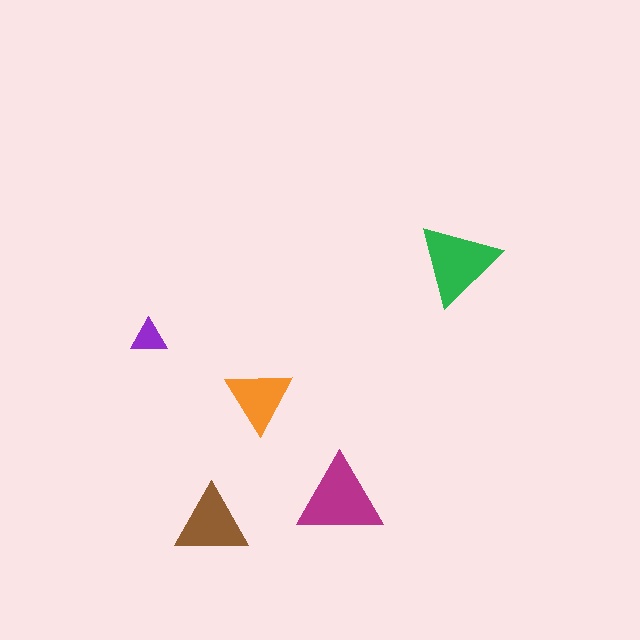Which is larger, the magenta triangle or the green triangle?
The magenta one.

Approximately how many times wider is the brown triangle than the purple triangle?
About 2 times wider.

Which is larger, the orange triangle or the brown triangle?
The brown one.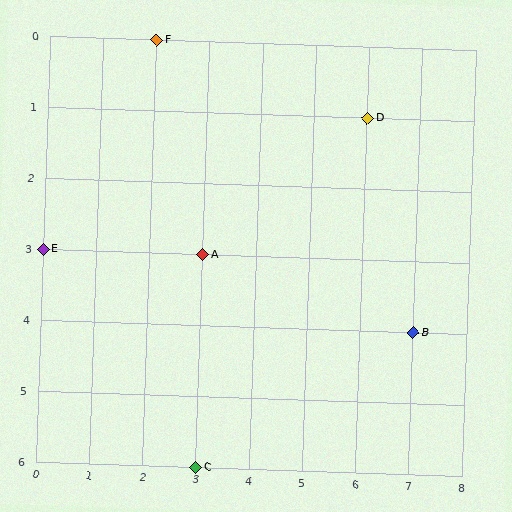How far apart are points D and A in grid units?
Points D and A are 3 columns and 2 rows apart (about 3.6 grid units diagonally).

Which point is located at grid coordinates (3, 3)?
Point A is at (3, 3).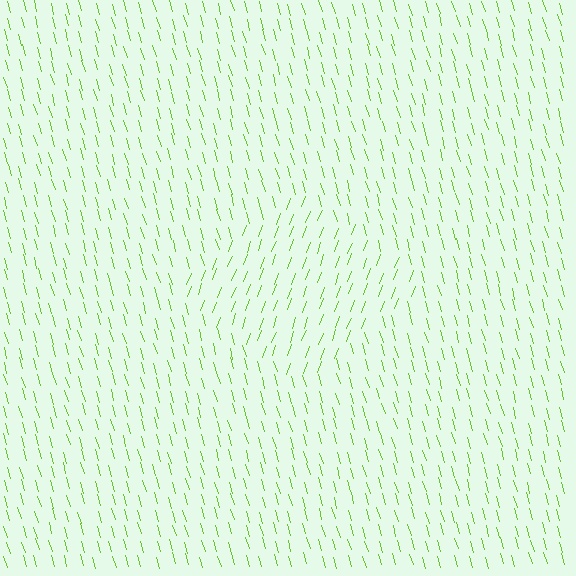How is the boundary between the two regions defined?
The boundary is defined purely by a change in line orientation (approximately 37 degrees difference). All lines are the same color and thickness.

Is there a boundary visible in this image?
Yes, there is a texture boundary formed by a change in line orientation.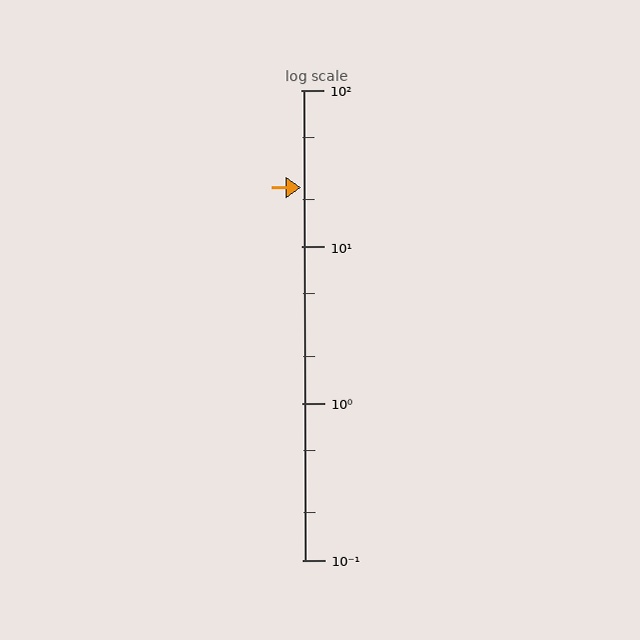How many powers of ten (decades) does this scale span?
The scale spans 3 decades, from 0.1 to 100.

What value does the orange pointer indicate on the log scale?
The pointer indicates approximately 24.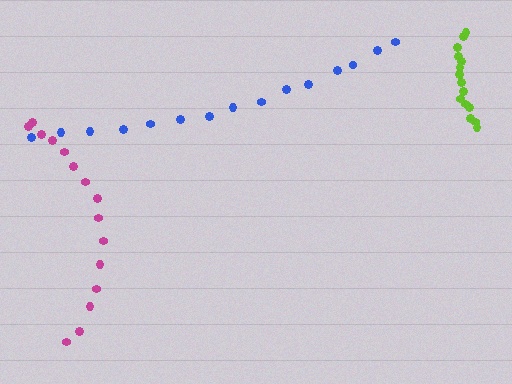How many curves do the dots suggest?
There are 3 distinct paths.